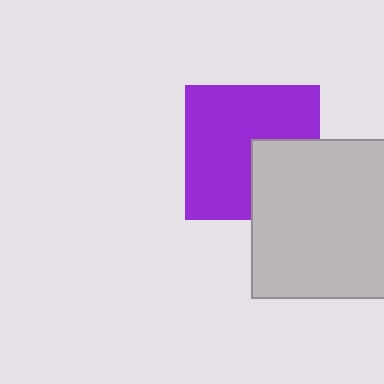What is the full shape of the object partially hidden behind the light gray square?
The partially hidden object is a purple square.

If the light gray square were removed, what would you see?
You would see the complete purple square.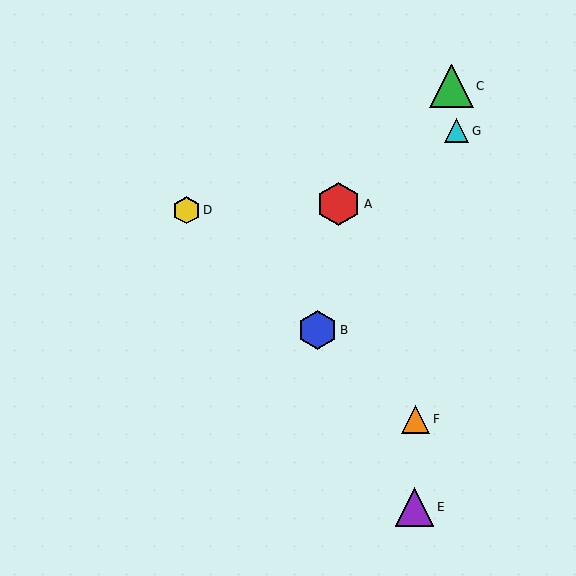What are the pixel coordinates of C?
Object C is at (452, 86).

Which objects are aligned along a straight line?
Objects B, D, F are aligned along a straight line.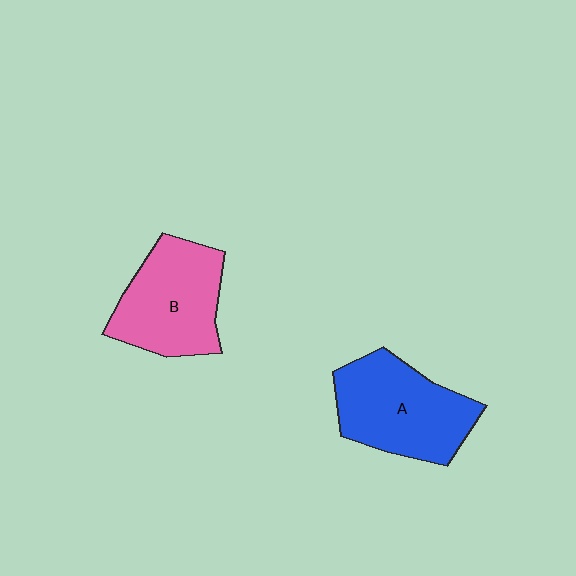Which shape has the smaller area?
Shape B (pink).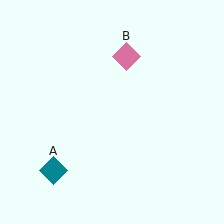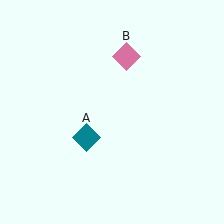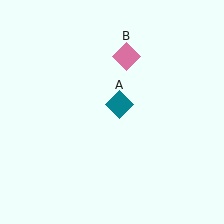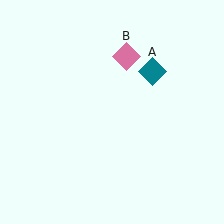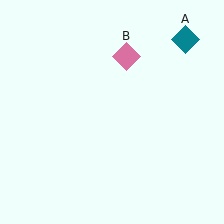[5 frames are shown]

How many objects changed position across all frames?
1 object changed position: teal diamond (object A).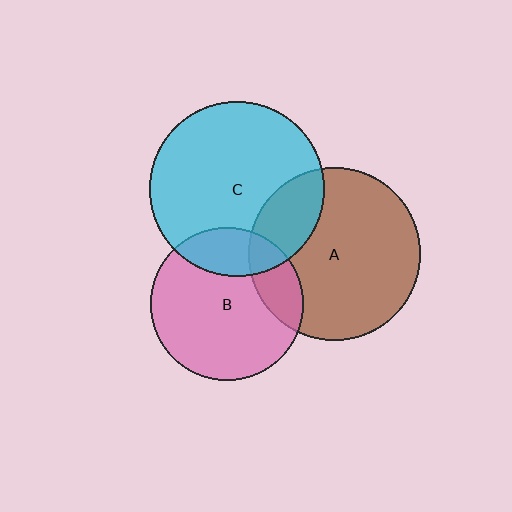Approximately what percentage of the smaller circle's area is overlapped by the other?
Approximately 20%.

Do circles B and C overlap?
Yes.